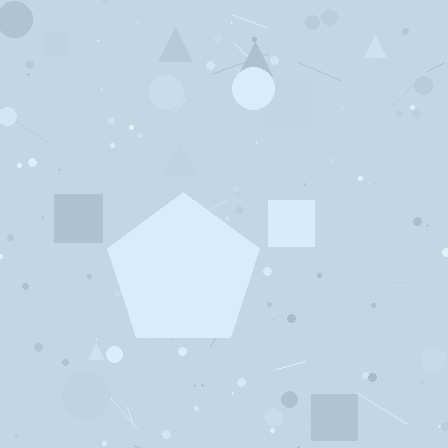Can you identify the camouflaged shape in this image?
The camouflaged shape is a pentagon.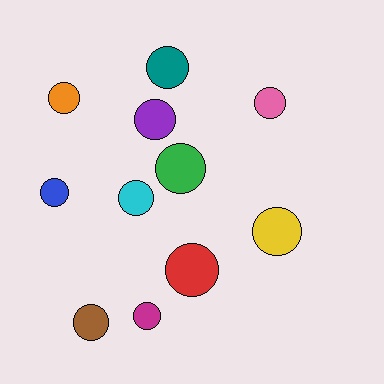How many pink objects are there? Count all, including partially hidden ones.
There is 1 pink object.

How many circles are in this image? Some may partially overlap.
There are 11 circles.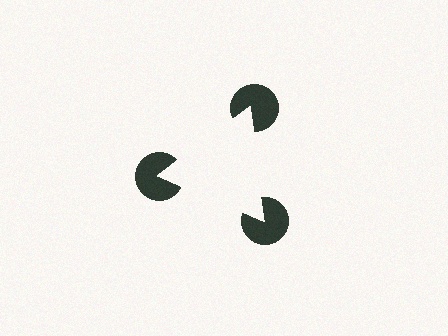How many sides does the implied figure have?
3 sides.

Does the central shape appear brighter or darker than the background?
It typically appears slightly brighter than the background, even though no actual brightness change is drawn.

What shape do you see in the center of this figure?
An illusory triangle — its edges are inferred from the aligned wedge cuts in the pac-man discs, not physically drawn.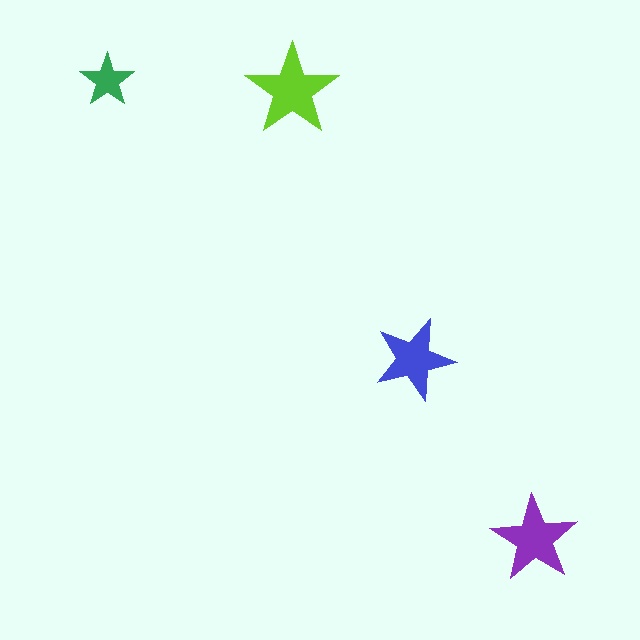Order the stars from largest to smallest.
the lime one, the purple one, the blue one, the green one.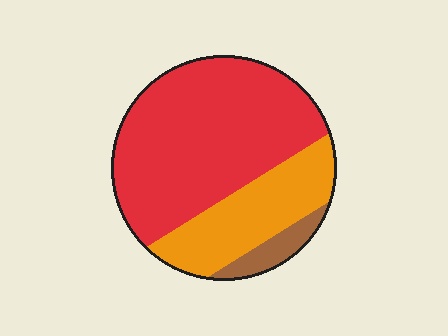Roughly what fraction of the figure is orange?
Orange takes up between a sixth and a third of the figure.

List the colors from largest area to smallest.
From largest to smallest: red, orange, brown.